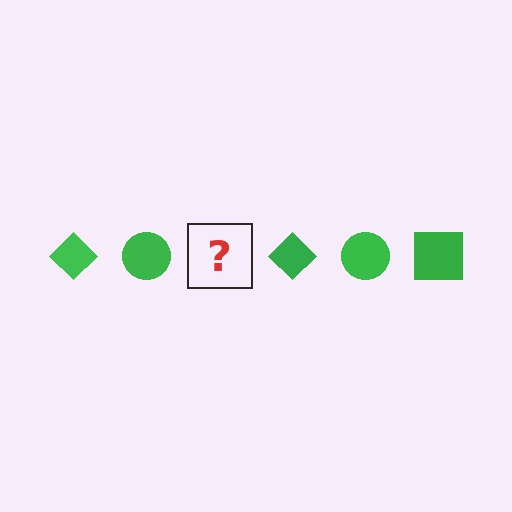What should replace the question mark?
The question mark should be replaced with a green square.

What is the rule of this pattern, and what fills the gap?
The rule is that the pattern cycles through diamond, circle, square shapes in green. The gap should be filled with a green square.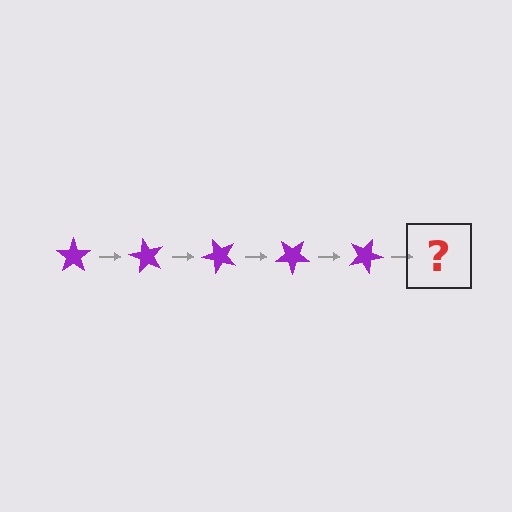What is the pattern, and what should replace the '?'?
The pattern is that the star rotates 60 degrees each step. The '?' should be a purple star rotated 300 degrees.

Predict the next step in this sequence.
The next step is a purple star rotated 300 degrees.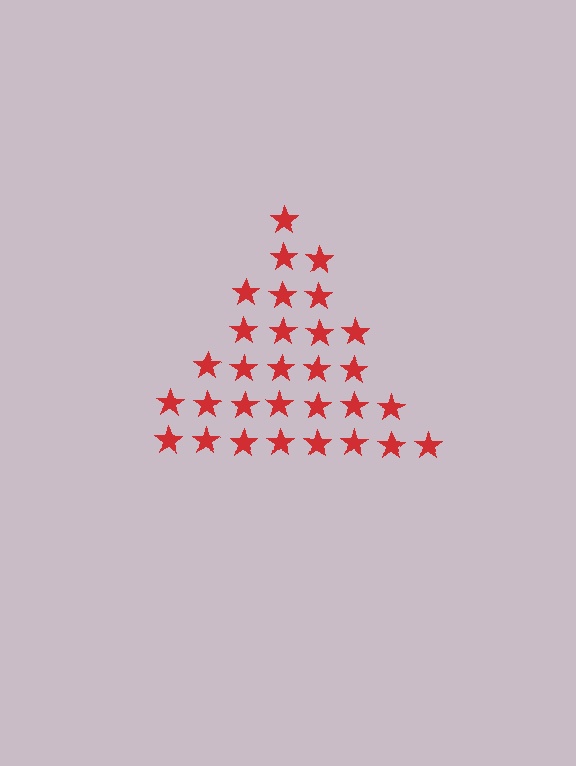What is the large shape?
The large shape is a triangle.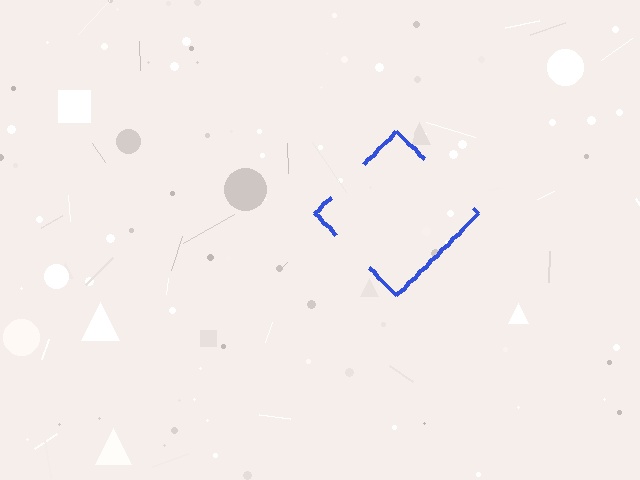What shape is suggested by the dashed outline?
The dashed outline suggests a diamond.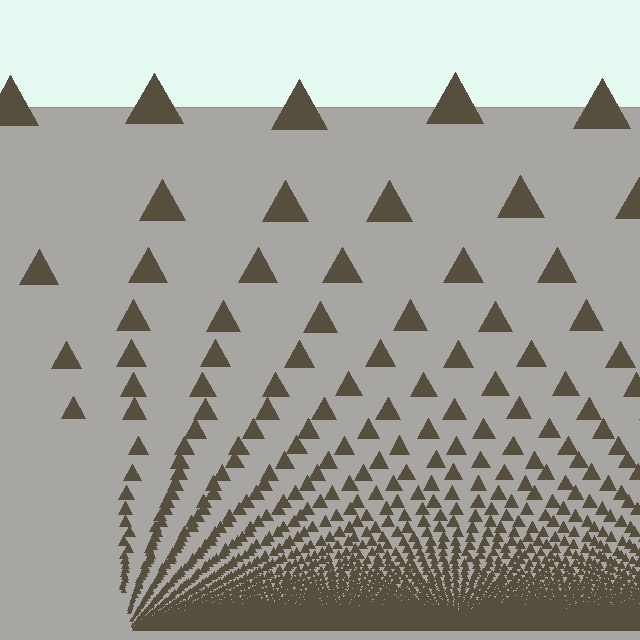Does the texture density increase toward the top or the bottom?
Density increases toward the bottom.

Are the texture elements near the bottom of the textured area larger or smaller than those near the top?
Smaller. The gradient is inverted — elements near the bottom are smaller and denser.